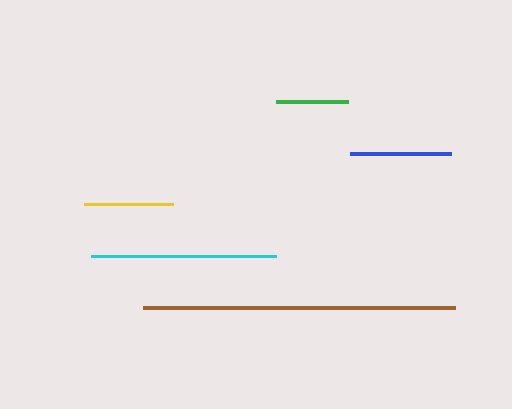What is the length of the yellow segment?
The yellow segment is approximately 90 pixels long.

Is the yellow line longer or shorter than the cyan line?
The cyan line is longer than the yellow line.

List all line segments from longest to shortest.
From longest to shortest: brown, cyan, blue, yellow, green.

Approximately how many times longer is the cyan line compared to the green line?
The cyan line is approximately 2.6 times the length of the green line.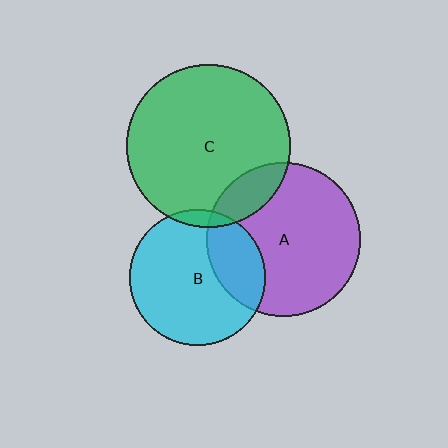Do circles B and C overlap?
Yes.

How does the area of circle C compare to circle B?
Approximately 1.4 times.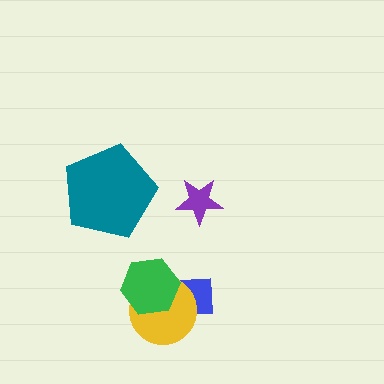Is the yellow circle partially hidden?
Yes, it is partially covered by another shape.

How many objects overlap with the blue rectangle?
2 objects overlap with the blue rectangle.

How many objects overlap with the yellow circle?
2 objects overlap with the yellow circle.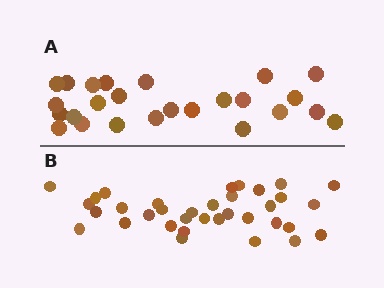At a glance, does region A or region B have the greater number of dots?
Region B (the bottom region) has more dots.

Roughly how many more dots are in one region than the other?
Region B has roughly 10 or so more dots than region A.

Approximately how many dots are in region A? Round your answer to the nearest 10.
About 20 dots. (The exact count is 25, which rounds to 20.)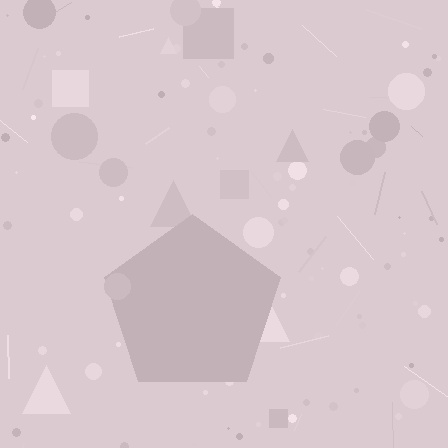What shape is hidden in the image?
A pentagon is hidden in the image.